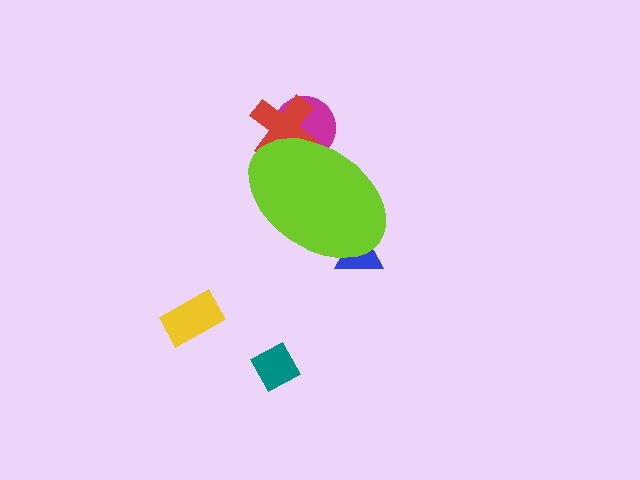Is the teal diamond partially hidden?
No, the teal diamond is fully visible.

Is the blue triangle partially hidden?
Yes, the blue triangle is partially hidden behind the lime ellipse.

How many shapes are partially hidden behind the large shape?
3 shapes are partially hidden.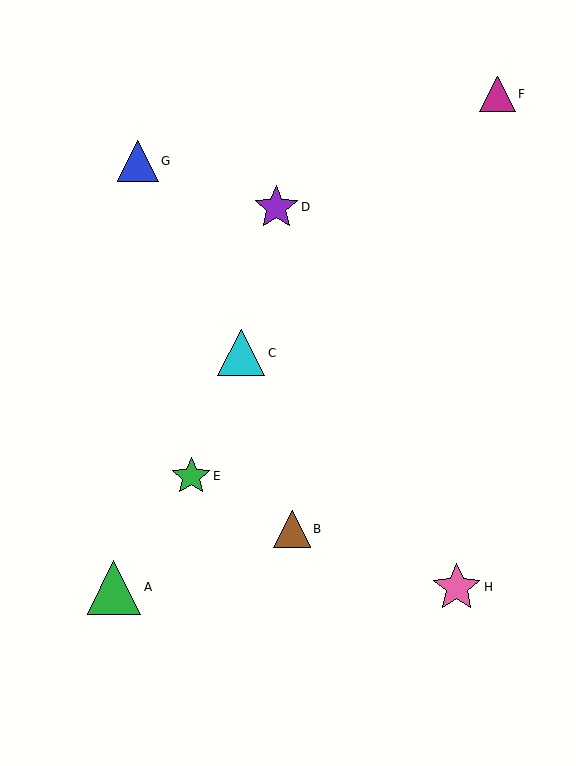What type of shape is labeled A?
Shape A is a green triangle.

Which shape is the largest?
The green triangle (labeled A) is the largest.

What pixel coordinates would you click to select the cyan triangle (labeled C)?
Click at (241, 353) to select the cyan triangle C.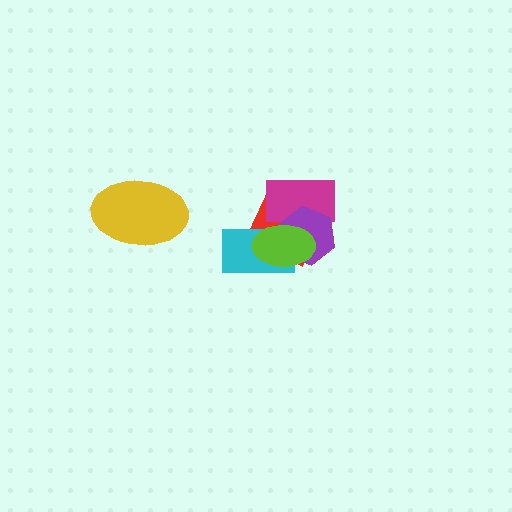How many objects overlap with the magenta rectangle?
3 objects overlap with the magenta rectangle.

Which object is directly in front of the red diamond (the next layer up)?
The cyan rectangle is directly in front of the red diamond.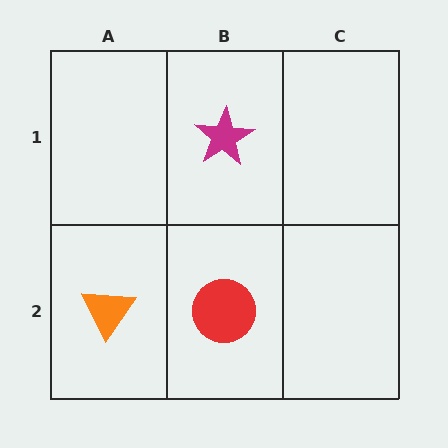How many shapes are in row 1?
1 shape.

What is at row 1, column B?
A magenta star.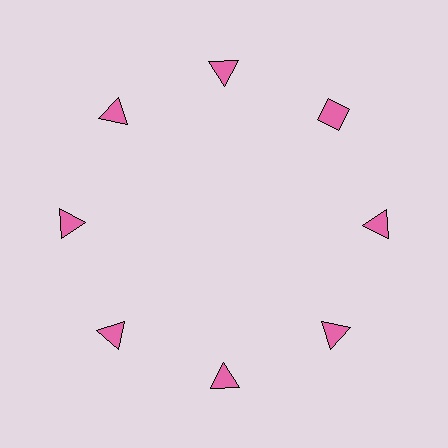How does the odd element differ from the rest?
It has a different shape: diamond instead of triangle.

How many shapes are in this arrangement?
There are 8 shapes arranged in a ring pattern.